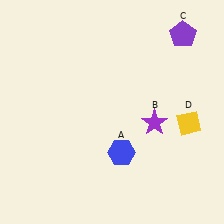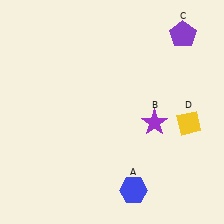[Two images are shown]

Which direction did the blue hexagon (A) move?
The blue hexagon (A) moved down.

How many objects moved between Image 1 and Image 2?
1 object moved between the two images.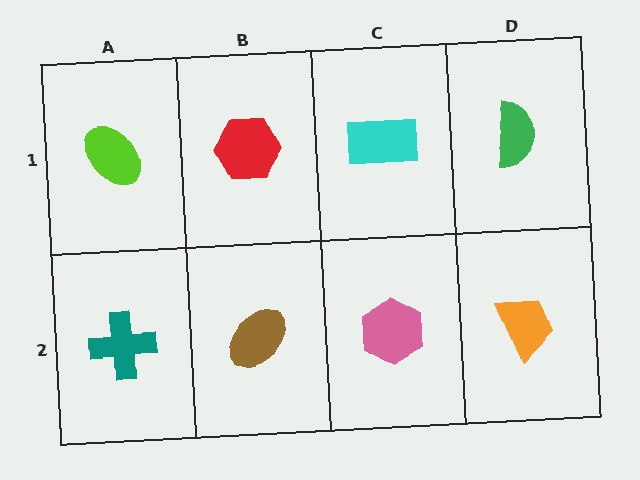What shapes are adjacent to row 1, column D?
An orange trapezoid (row 2, column D), a cyan rectangle (row 1, column C).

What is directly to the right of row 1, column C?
A green semicircle.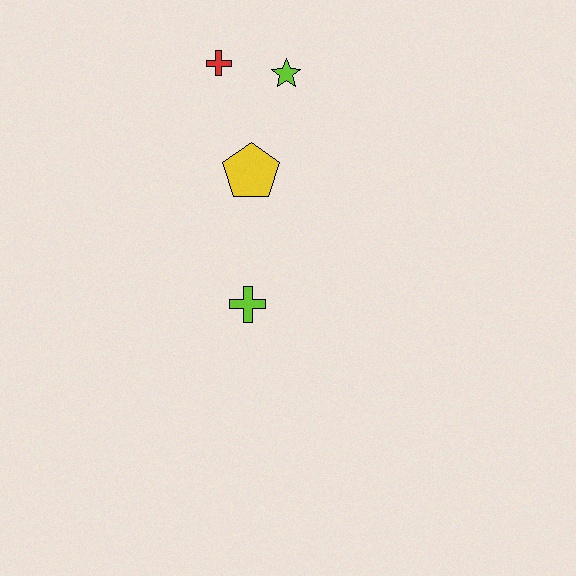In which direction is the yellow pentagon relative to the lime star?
The yellow pentagon is below the lime star.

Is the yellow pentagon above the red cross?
No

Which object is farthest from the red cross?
The lime cross is farthest from the red cross.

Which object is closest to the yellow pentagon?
The lime star is closest to the yellow pentagon.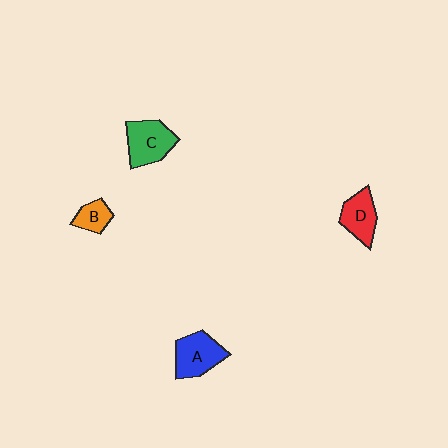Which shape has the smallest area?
Shape B (orange).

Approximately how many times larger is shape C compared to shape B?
Approximately 1.9 times.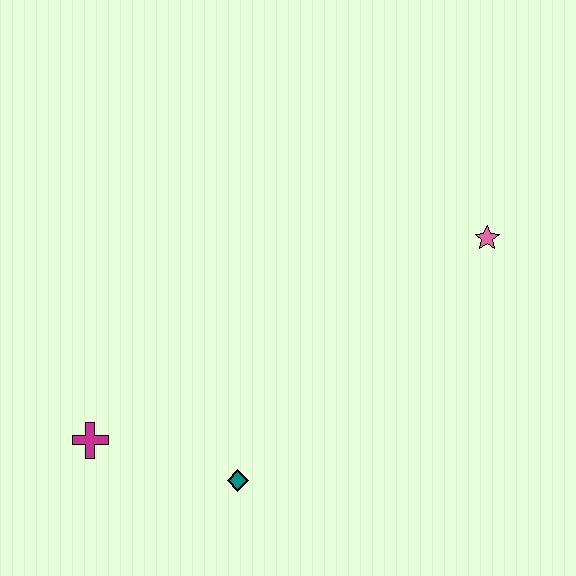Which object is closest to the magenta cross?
The teal diamond is closest to the magenta cross.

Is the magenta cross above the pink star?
No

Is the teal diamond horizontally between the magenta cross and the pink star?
Yes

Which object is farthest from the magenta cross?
The pink star is farthest from the magenta cross.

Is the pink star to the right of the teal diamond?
Yes